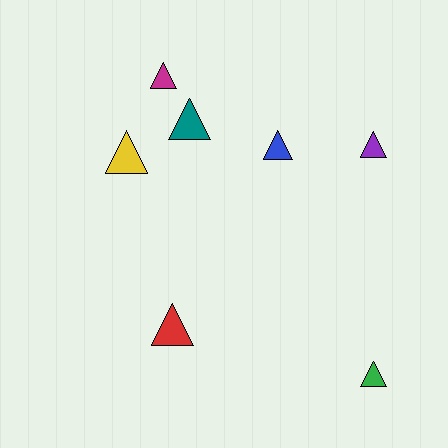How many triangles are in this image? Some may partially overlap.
There are 7 triangles.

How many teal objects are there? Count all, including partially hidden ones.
There is 1 teal object.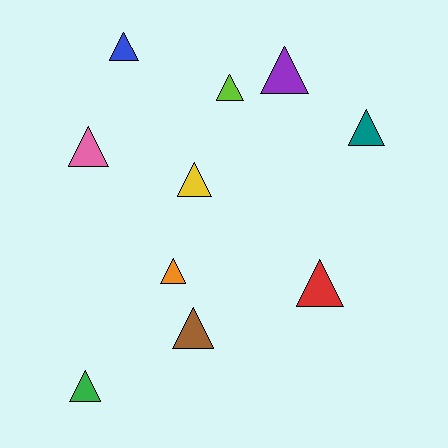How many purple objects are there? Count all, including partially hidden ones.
There is 1 purple object.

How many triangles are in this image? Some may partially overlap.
There are 10 triangles.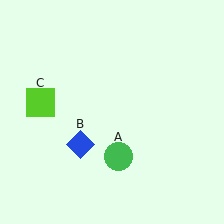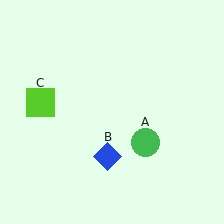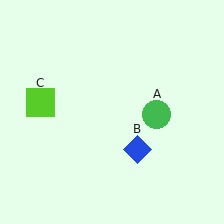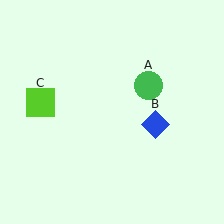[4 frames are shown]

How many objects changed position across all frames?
2 objects changed position: green circle (object A), blue diamond (object B).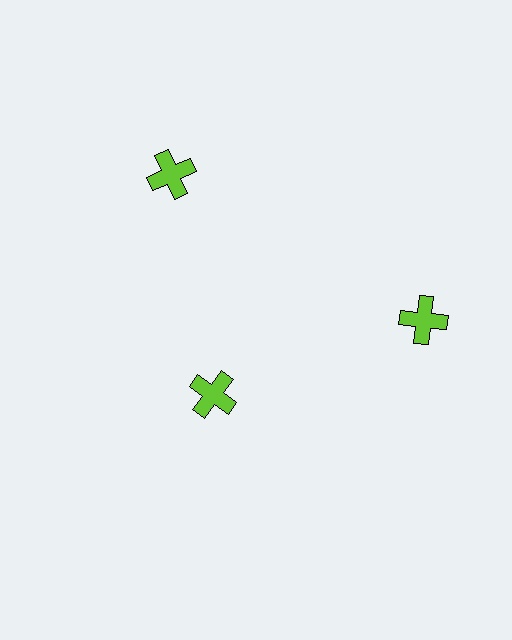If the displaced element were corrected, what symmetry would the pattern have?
It would have 3-fold rotational symmetry — the pattern would map onto itself every 120 degrees.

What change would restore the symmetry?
The symmetry would be restored by moving it outward, back onto the ring so that all 3 crosses sit at equal angles and equal distance from the center.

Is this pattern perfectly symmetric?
No. The 3 lime crosses are arranged in a ring, but one element near the 7 o'clock position is pulled inward toward the center, breaking the 3-fold rotational symmetry.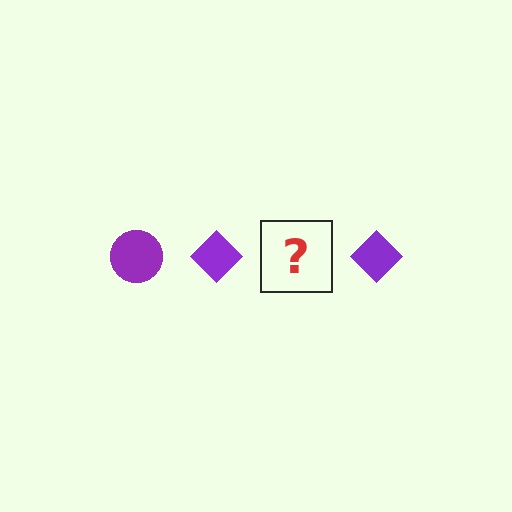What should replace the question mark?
The question mark should be replaced with a purple circle.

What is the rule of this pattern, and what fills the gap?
The rule is that the pattern cycles through circle, diamond shapes in purple. The gap should be filled with a purple circle.